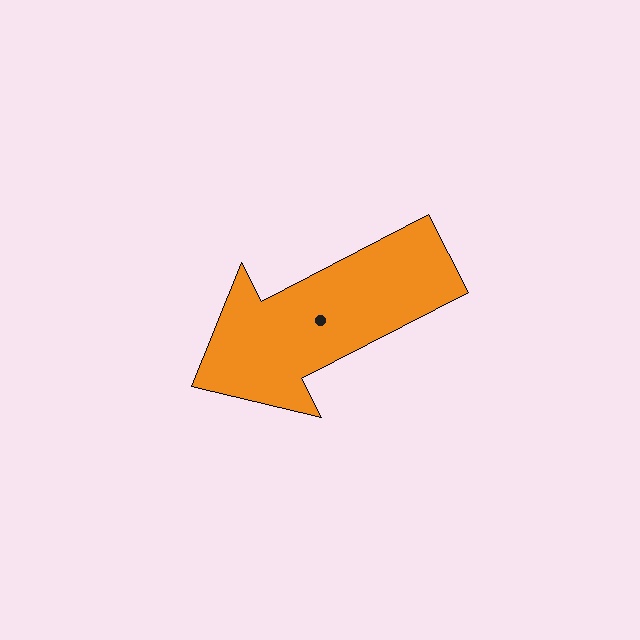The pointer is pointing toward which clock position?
Roughly 8 o'clock.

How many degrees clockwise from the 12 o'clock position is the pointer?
Approximately 243 degrees.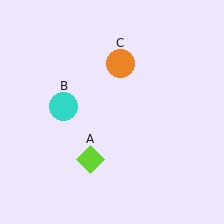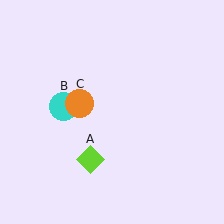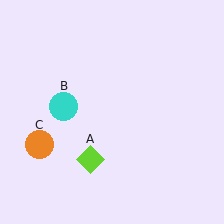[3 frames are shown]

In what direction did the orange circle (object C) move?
The orange circle (object C) moved down and to the left.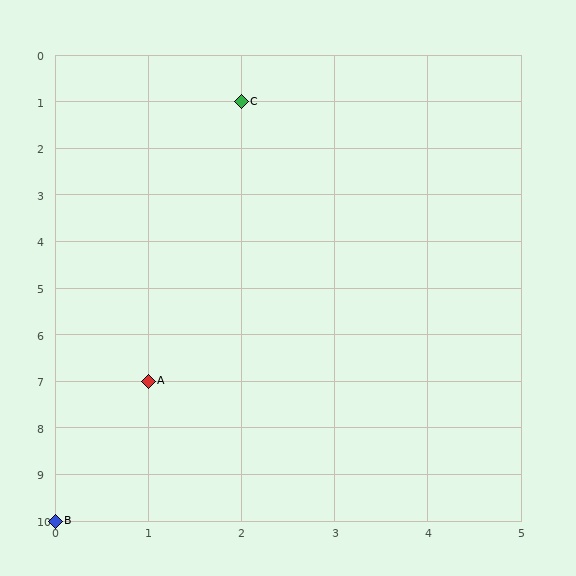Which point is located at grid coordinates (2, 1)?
Point C is at (2, 1).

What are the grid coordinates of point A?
Point A is at grid coordinates (1, 7).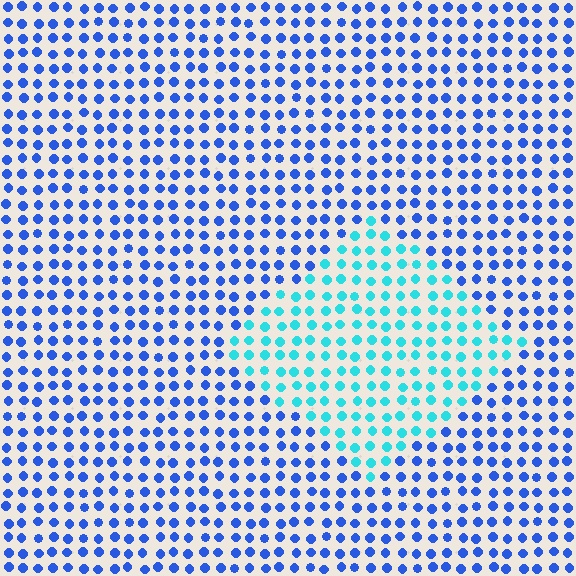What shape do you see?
I see a diamond.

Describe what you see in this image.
The image is filled with small blue elements in a uniform arrangement. A diamond-shaped region is visible where the elements are tinted to a slightly different hue, forming a subtle color boundary.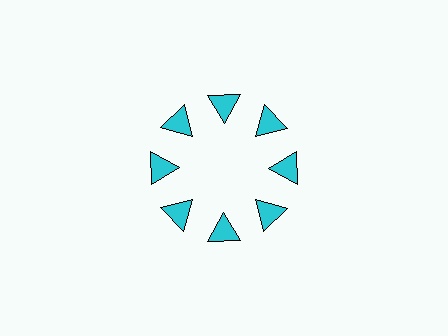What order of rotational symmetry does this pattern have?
This pattern has 8-fold rotational symmetry.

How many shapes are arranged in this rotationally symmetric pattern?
There are 8 shapes, arranged in 8 groups of 1.